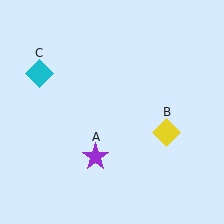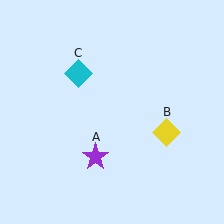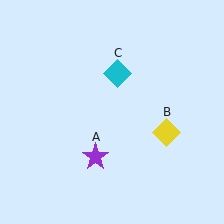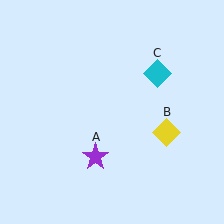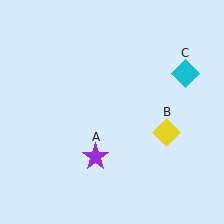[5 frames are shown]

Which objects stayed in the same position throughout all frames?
Purple star (object A) and yellow diamond (object B) remained stationary.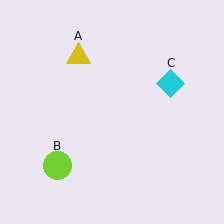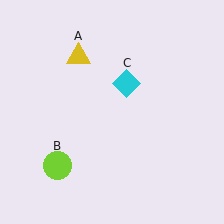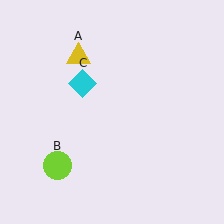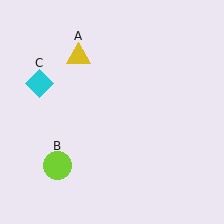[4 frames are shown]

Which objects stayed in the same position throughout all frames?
Yellow triangle (object A) and lime circle (object B) remained stationary.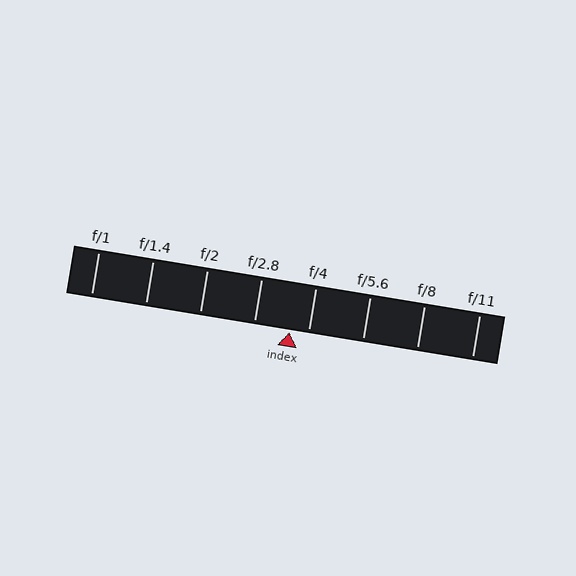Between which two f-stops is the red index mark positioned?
The index mark is between f/2.8 and f/4.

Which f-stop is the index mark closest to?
The index mark is closest to f/4.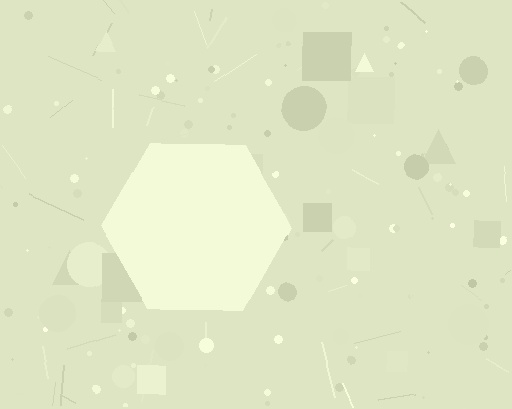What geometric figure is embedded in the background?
A hexagon is embedded in the background.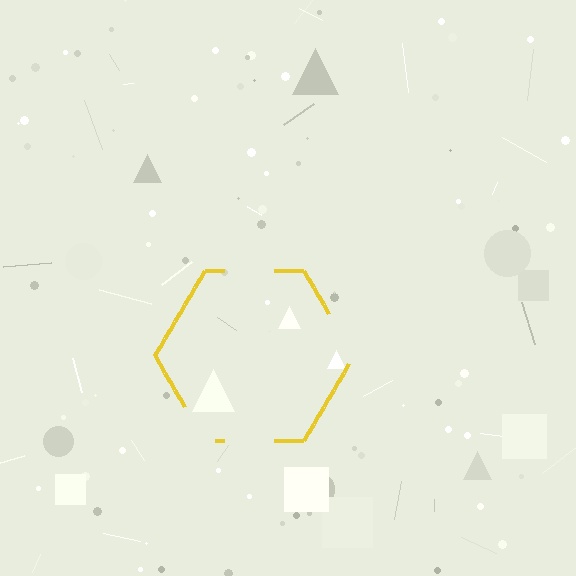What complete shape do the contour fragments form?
The contour fragments form a hexagon.